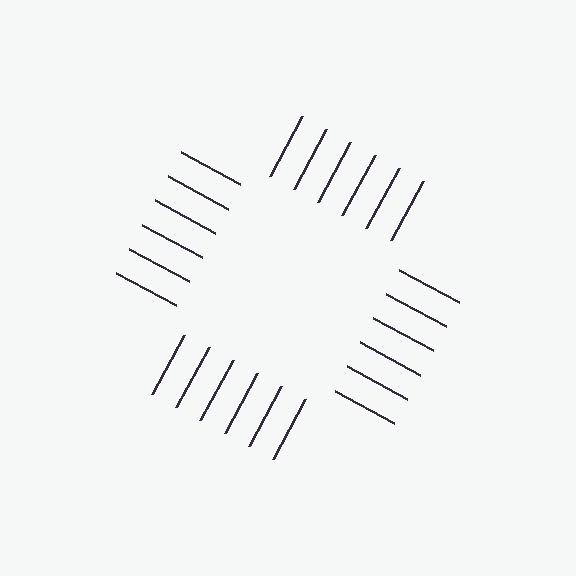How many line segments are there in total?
24 — 6 along each of the 4 edges.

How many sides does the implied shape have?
4 sides — the line-ends trace a square.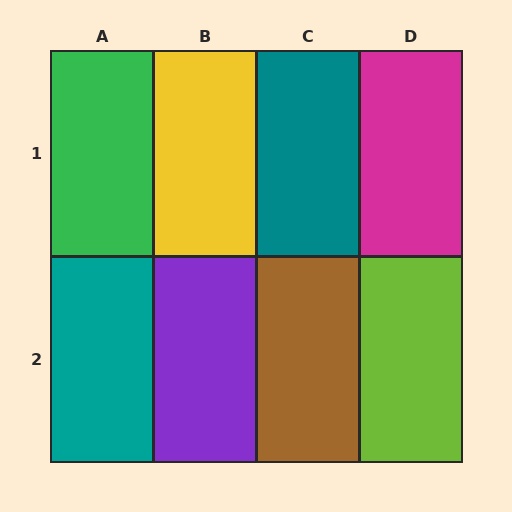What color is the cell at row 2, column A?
Teal.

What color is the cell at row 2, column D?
Lime.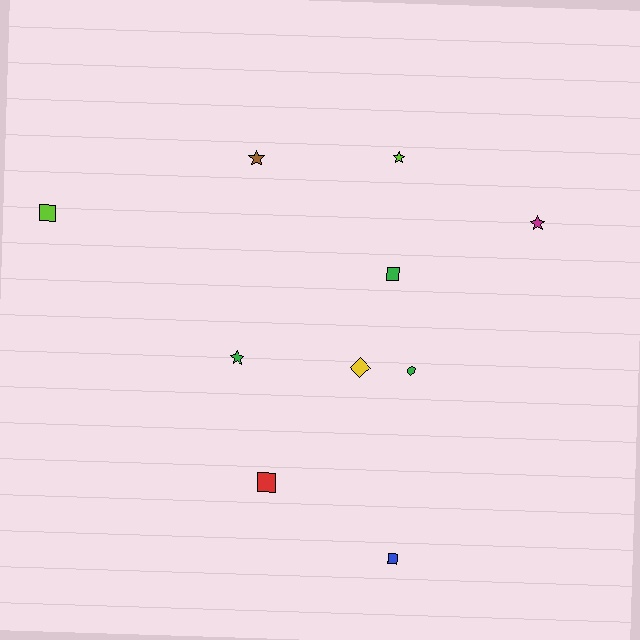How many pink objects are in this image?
There are no pink objects.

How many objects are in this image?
There are 10 objects.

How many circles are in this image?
There are no circles.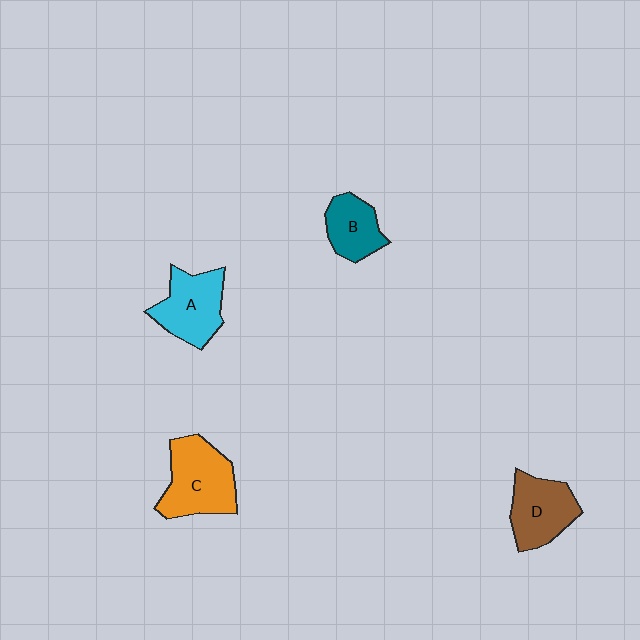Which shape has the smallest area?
Shape B (teal).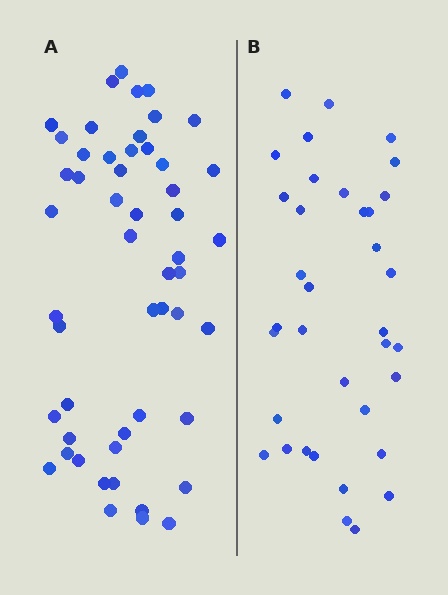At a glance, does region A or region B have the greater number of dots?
Region A (the left region) has more dots.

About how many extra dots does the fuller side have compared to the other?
Region A has approximately 15 more dots than region B.